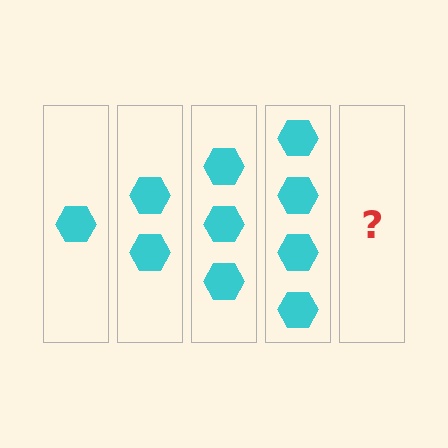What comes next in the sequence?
The next element should be 5 hexagons.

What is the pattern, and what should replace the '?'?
The pattern is that each step adds one more hexagon. The '?' should be 5 hexagons.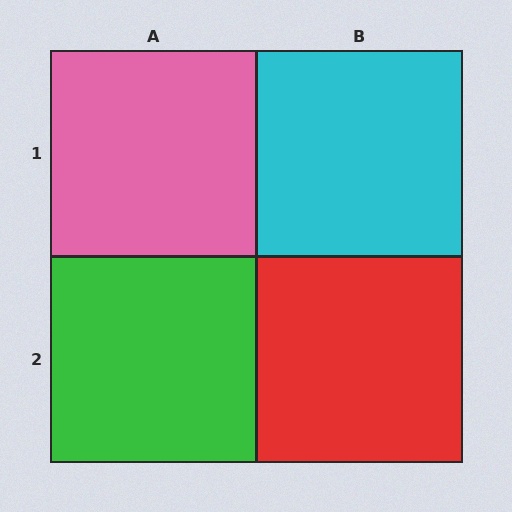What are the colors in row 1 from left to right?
Pink, cyan.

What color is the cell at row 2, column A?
Green.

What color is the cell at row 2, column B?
Red.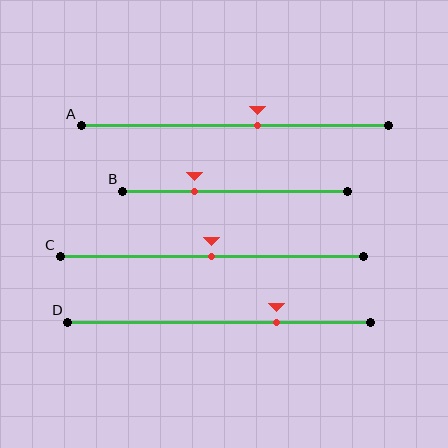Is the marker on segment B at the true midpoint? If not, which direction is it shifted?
No, the marker on segment B is shifted to the left by about 18% of the segment length.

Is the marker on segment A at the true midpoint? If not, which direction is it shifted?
No, the marker on segment A is shifted to the right by about 8% of the segment length.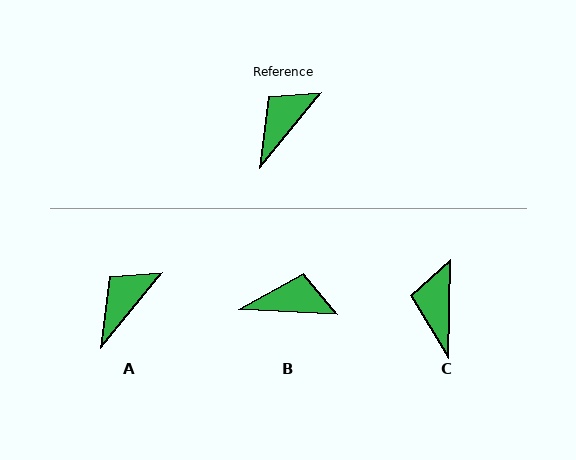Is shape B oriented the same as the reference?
No, it is off by about 54 degrees.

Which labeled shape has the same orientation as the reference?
A.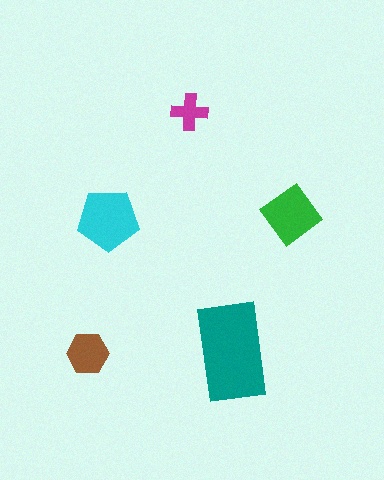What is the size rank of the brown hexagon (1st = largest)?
4th.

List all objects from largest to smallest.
The teal rectangle, the cyan pentagon, the green diamond, the brown hexagon, the magenta cross.